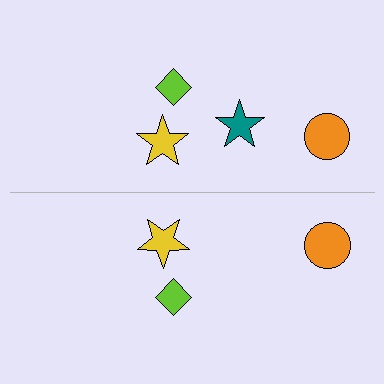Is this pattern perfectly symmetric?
No, the pattern is not perfectly symmetric. A teal star is missing from the bottom side.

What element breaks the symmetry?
A teal star is missing from the bottom side.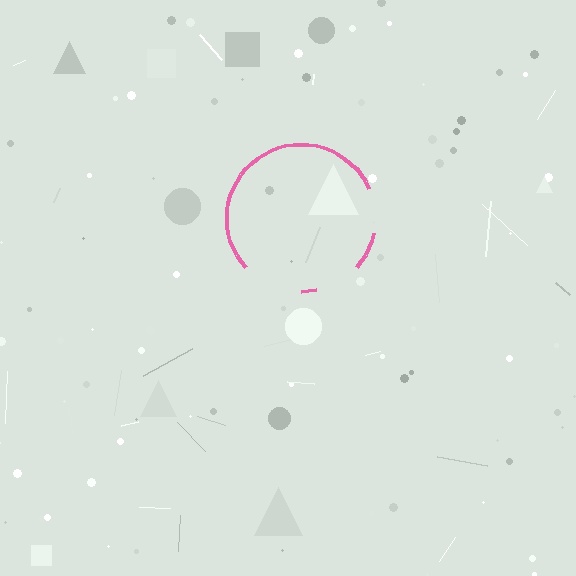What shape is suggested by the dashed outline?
The dashed outline suggests a circle.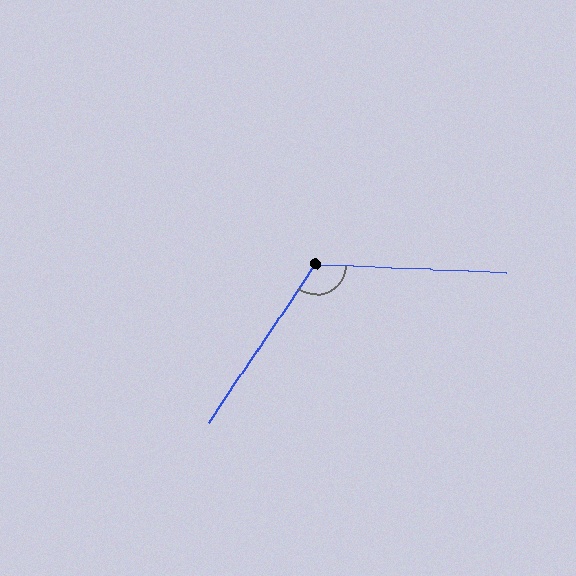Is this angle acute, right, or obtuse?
It is obtuse.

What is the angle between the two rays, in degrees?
Approximately 122 degrees.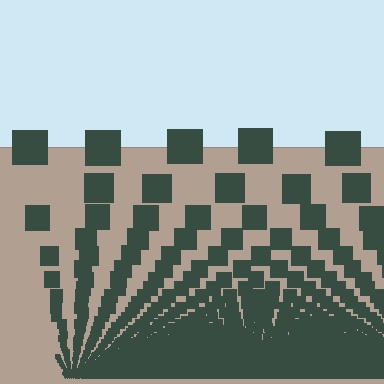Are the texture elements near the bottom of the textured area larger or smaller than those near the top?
Smaller. The gradient is inverted — elements near the bottom are smaller and denser.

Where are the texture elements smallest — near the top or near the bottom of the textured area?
Near the bottom.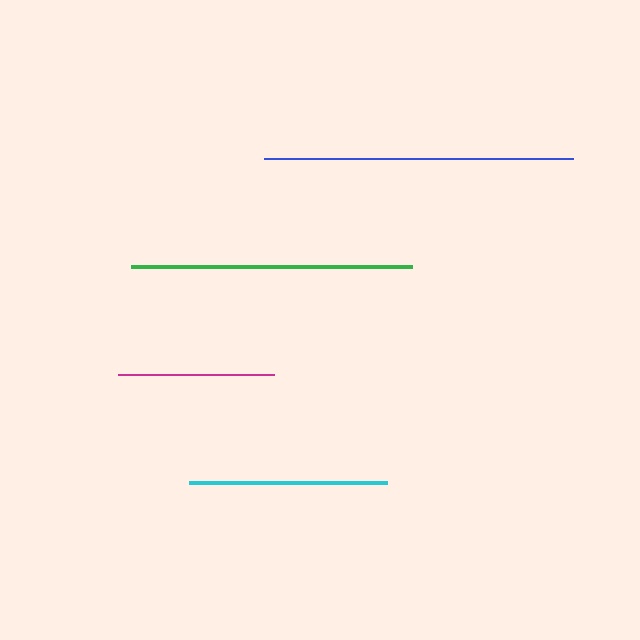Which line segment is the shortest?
The magenta line is the shortest at approximately 156 pixels.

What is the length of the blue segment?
The blue segment is approximately 308 pixels long.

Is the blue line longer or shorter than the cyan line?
The blue line is longer than the cyan line.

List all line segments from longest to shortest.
From longest to shortest: blue, green, cyan, magenta.